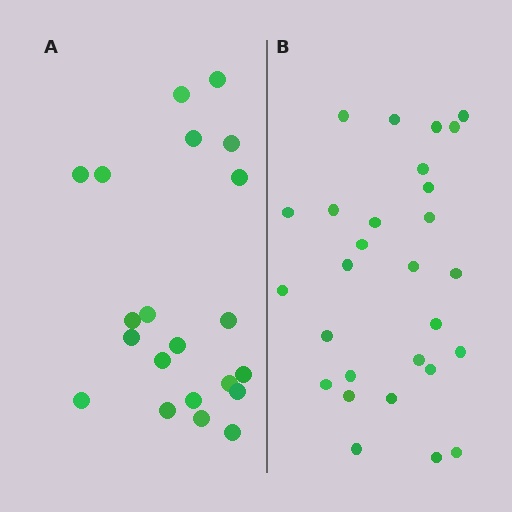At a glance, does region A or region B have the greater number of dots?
Region B (the right region) has more dots.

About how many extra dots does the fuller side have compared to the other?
Region B has roughly 8 or so more dots than region A.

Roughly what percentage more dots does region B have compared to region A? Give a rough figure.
About 35% more.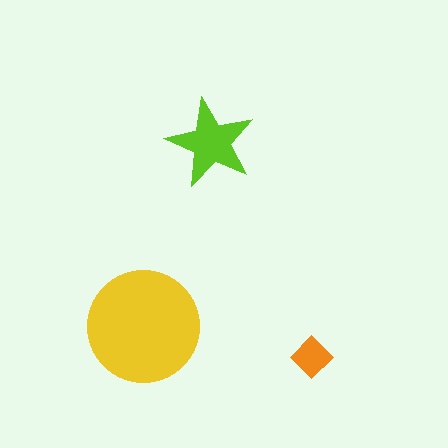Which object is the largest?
The yellow circle.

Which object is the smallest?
The orange diamond.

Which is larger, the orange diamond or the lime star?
The lime star.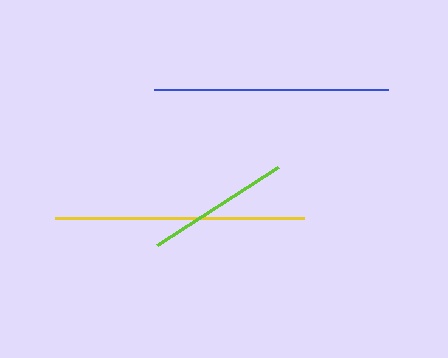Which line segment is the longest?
The yellow line is the longest at approximately 248 pixels.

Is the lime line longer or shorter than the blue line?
The blue line is longer than the lime line.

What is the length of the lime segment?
The lime segment is approximately 144 pixels long.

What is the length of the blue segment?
The blue segment is approximately 234 pixels long.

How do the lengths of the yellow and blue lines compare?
The yellow and blue lines are approximately the same length.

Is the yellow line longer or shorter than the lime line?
The yellow line is longer than the lime line.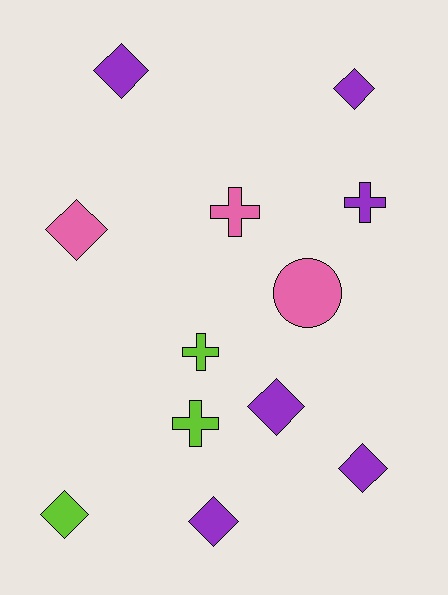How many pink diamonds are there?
There is 1 pink diamond.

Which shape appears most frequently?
Diamond, with 7 objects.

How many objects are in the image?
There are 12 objects.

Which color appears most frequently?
Purple, with 6 objects.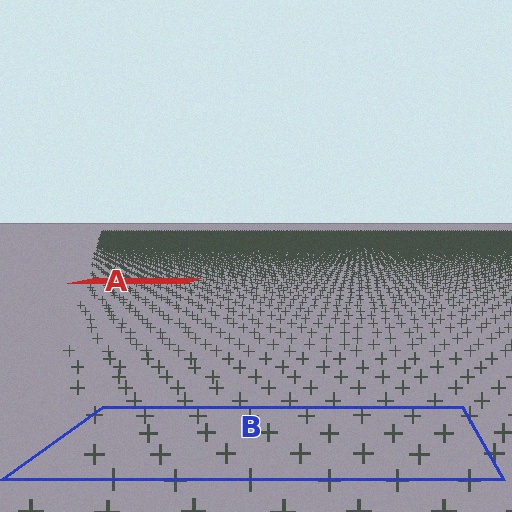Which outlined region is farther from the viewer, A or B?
Region A is farther from the viewer — the texture elements inside it appear smaller and more densely packed.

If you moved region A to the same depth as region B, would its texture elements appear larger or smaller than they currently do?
They would appear larger. At a closer depth, the same texture elements are projected at a bigger on-screen size.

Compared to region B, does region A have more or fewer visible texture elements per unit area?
Region A has more texture elements per unit area — they are packed more densely because it is farther away.